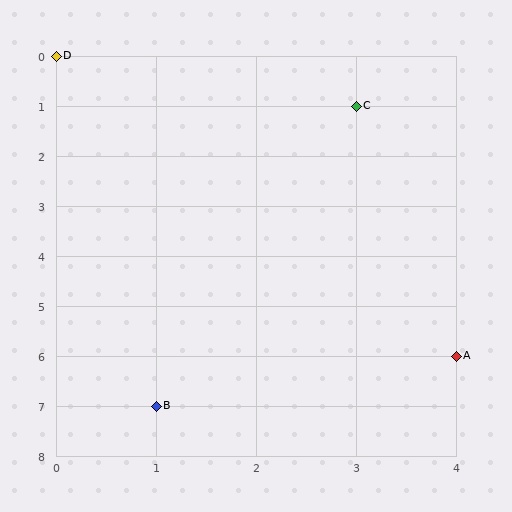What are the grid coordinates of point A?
Point A is at grid coordinates (4, 6).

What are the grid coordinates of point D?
Point D is at grid coordinates (0, 0).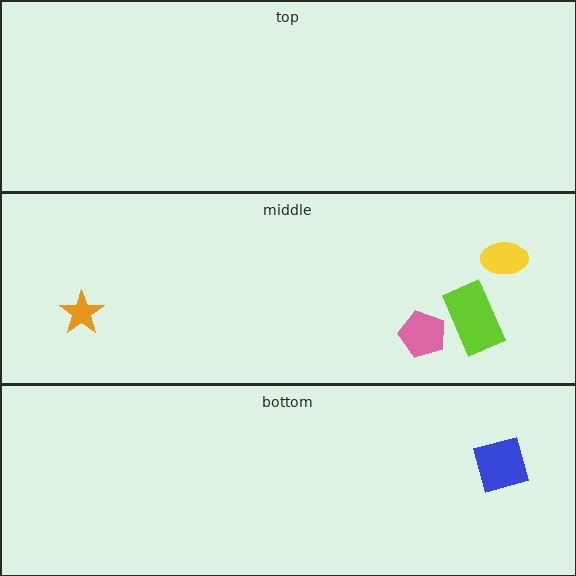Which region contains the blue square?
The bottom region.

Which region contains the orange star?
The middle region.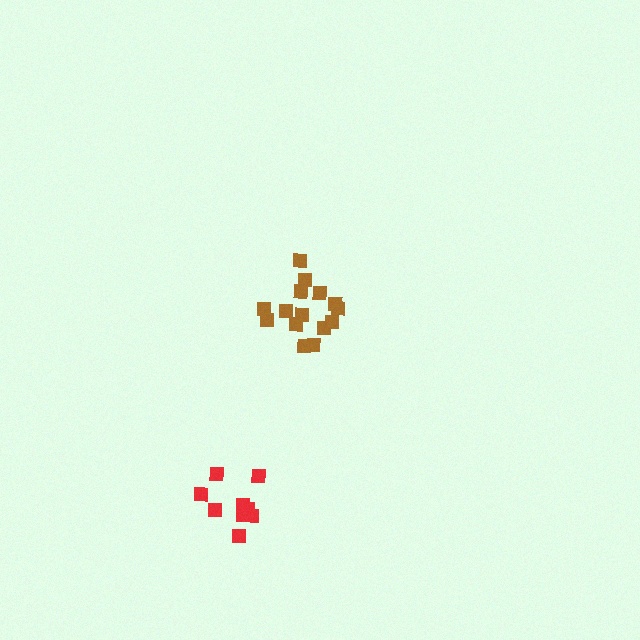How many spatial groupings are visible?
There are 2 spatial groupings.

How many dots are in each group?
Group 1: 15 dots, Group 2: 9 dots (24 total).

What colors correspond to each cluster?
The clusters are colored: brown, red.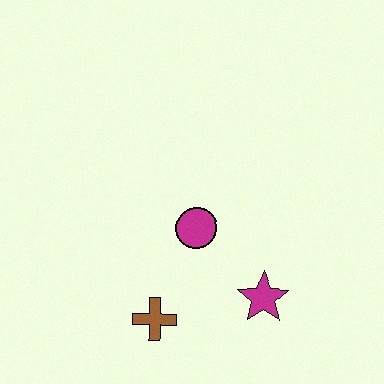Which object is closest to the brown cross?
The magenta circle is closest to the brown cross.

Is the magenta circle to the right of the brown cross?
Yes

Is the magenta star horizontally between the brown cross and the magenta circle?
No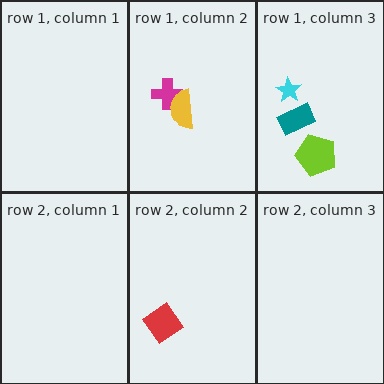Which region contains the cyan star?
The row 1, column 3 region.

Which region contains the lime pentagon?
The row 1, column 3 region.